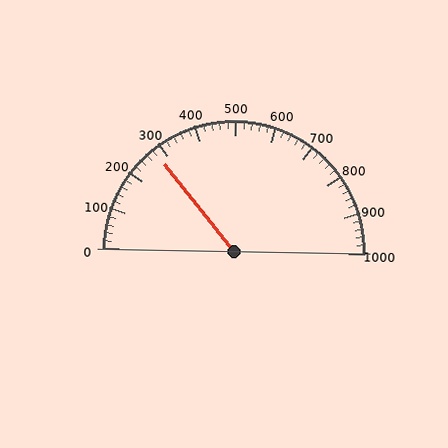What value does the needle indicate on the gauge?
The needle indicates approximately 280.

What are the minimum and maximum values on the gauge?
The gauge ranges from 0 to 1000.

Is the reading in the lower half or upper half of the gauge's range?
The reading is in the lower half of the range (0 to 1000).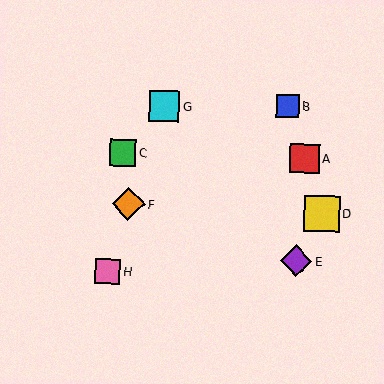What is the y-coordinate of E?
Object E is at y≈261.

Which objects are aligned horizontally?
Objects A, C are aligned horizontally.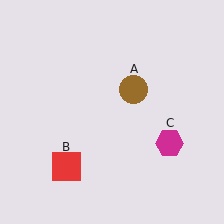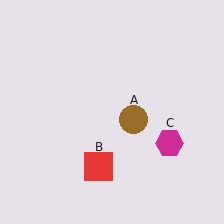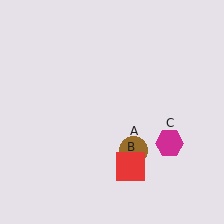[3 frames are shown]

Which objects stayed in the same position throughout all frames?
Magenta hexagon (object C) remained stationary.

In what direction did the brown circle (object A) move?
The brown circle (object A) moved down.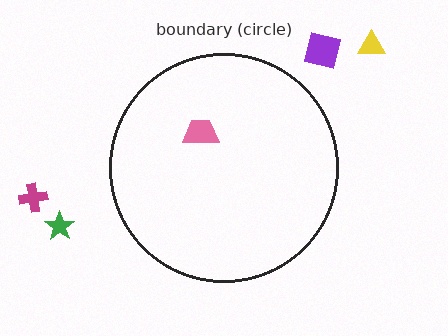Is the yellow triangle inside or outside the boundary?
Outside.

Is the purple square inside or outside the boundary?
Outside.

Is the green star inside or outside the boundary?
Outside.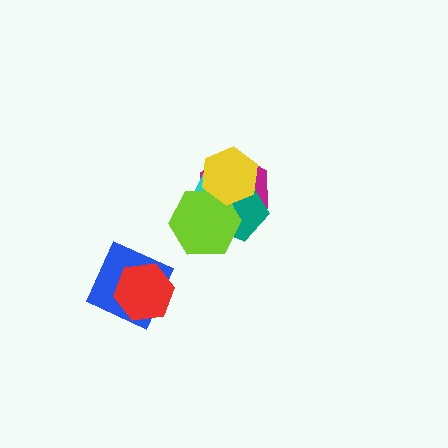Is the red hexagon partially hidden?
No, no other shape covers it.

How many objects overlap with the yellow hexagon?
4 objects overlap with the yellow hexagon.